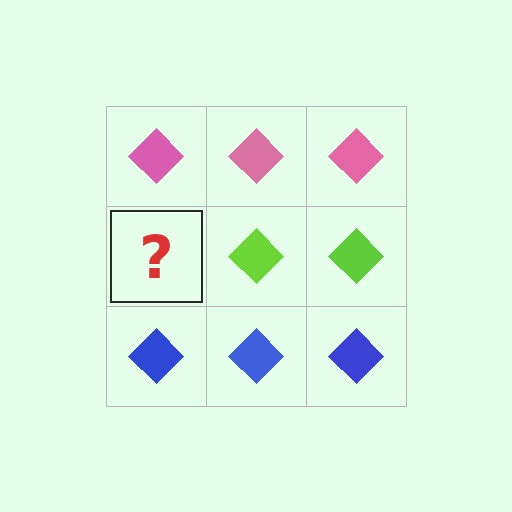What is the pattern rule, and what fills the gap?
The rule is that each row has a consistent color. The gap should be filled with a lime diamond.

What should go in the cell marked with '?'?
The missing cell should contain a lime diamond.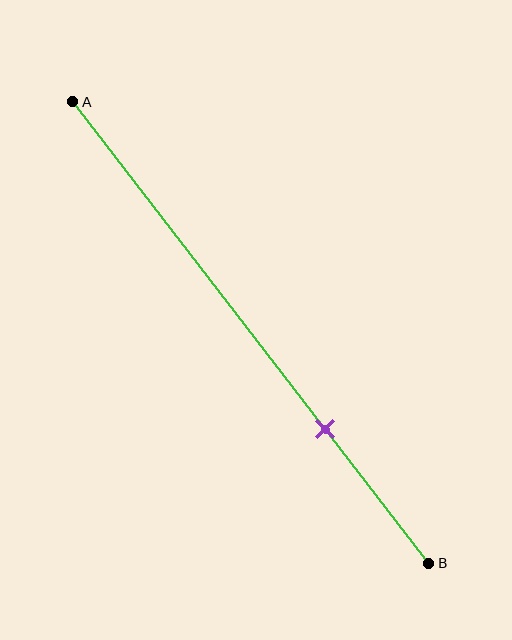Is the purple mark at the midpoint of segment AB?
No, the mark is at about 70% from A, not at the 50% midpoint.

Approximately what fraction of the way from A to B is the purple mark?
The purple mark is approximately 70% of the way from A to B.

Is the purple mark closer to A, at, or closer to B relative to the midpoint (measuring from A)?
The purple mark is closer to point B than the midpoint of segment AB.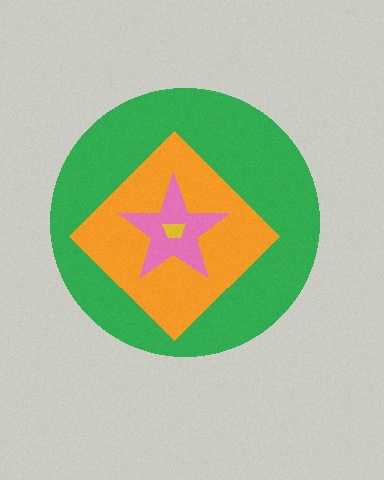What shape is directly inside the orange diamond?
The pink star.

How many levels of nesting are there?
4.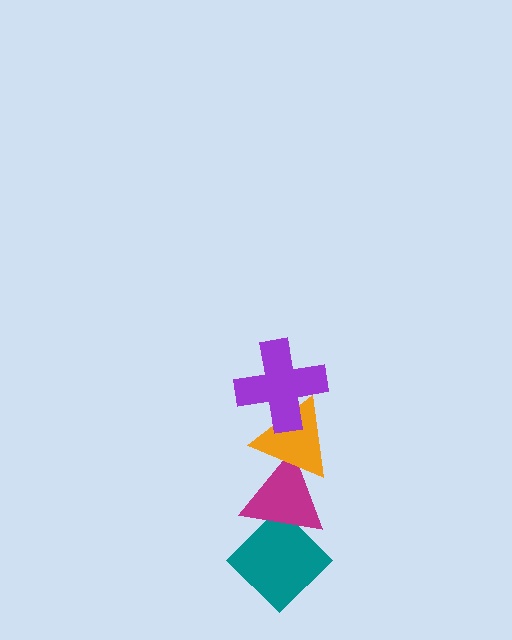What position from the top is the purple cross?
The purple cross is 1st from the top.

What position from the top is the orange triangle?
The orange triangle is 2nd from the top.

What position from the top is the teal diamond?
The teal diamond is 4th from the top.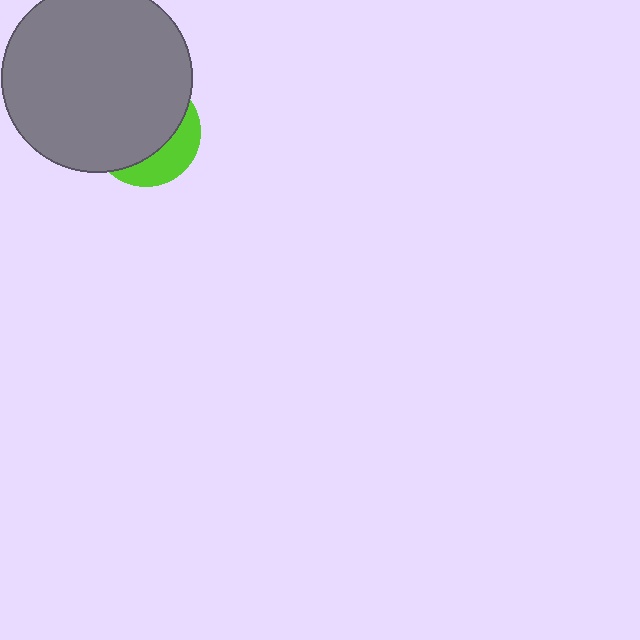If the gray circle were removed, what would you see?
You would see the complete lime circle.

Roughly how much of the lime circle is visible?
A small part of it is visible (roughly 31%).